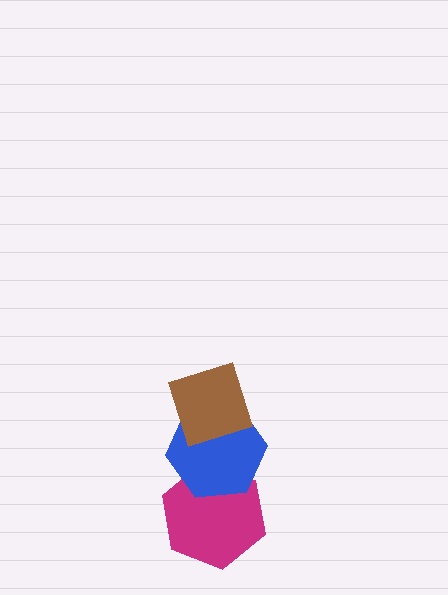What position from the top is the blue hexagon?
The blue hexagon is 2nd from the top.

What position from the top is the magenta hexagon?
The magenta hexagon is 3rd from the top.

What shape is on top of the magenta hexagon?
The blue hexagon is on top of the magenta hexagon.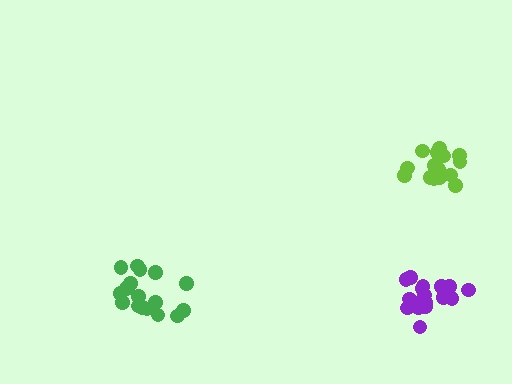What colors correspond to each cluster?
The clusters are colored: purple, lime, green.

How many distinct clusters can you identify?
There are 3 distinct clusters.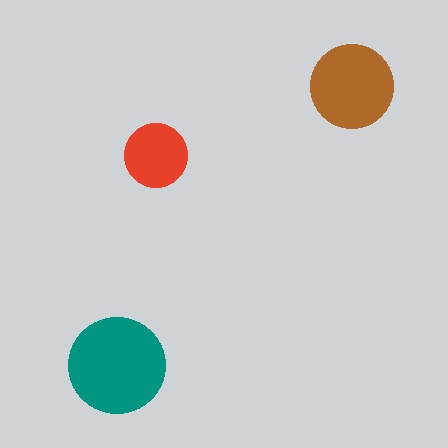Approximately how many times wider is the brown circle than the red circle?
About 1.5 times wider.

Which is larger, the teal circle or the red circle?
The teal one.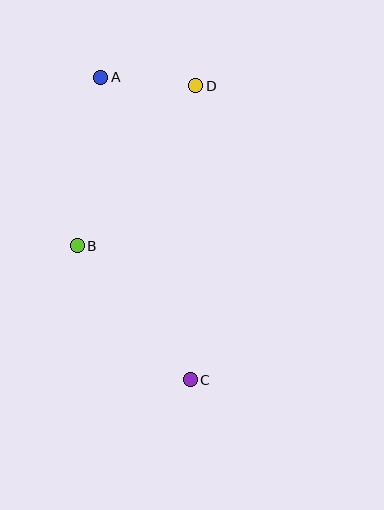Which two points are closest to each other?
Points A and D are closest to each other.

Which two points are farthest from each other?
Points A and C are farthest from each other.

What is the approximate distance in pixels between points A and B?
The distance between A and B is approximately 170 pixels.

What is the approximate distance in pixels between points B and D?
The distance between B and D is approximately 199 pixels.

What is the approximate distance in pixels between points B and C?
The distance between B and C is approximately 175 pixels.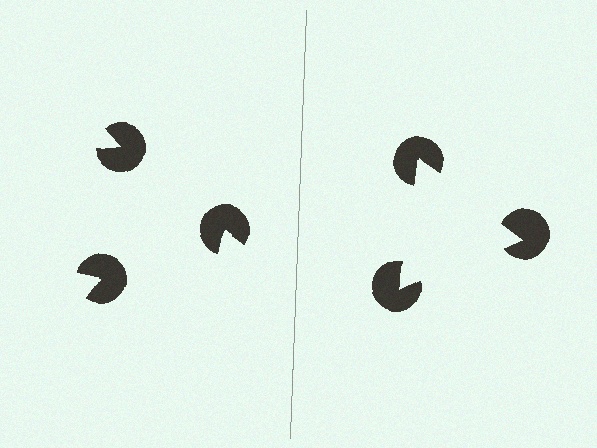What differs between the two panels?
The pac-man discs are positioned identically on both sides; only the wedge orientations differ. On the right they align to a triangle; on the left they are misaligned.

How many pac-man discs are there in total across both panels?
6 — 3 on each side.